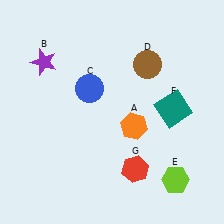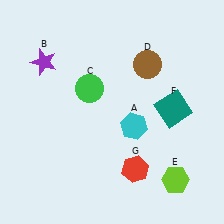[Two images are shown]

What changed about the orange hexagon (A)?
In Image 1, A is orange. In Image 2, it changed to cyan.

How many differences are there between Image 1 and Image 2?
There are 2 differences between the two images.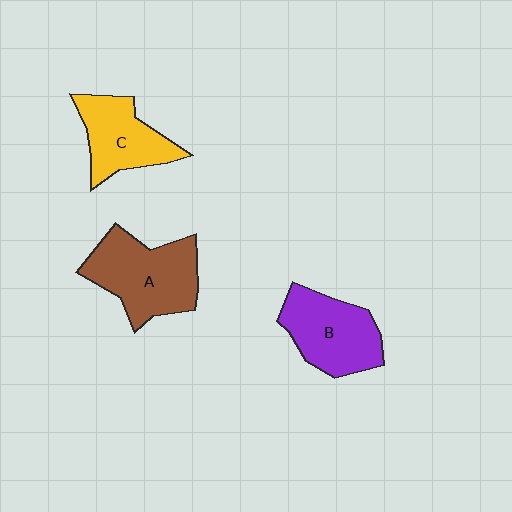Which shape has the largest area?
Shape A (brown).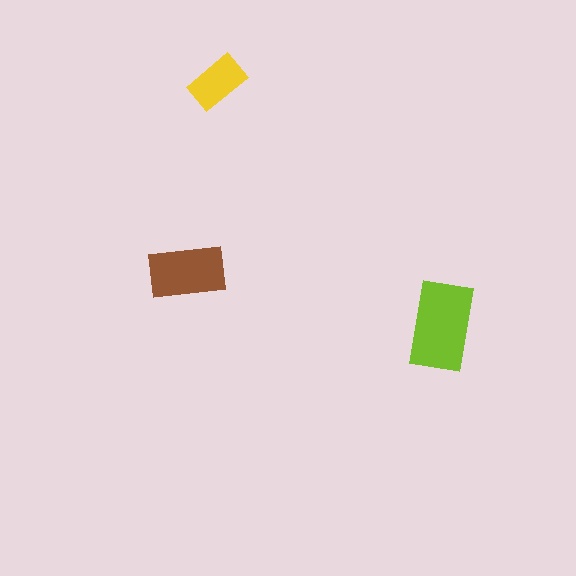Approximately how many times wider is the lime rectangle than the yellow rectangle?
About 1.5 times wider.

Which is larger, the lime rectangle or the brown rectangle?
The lime one.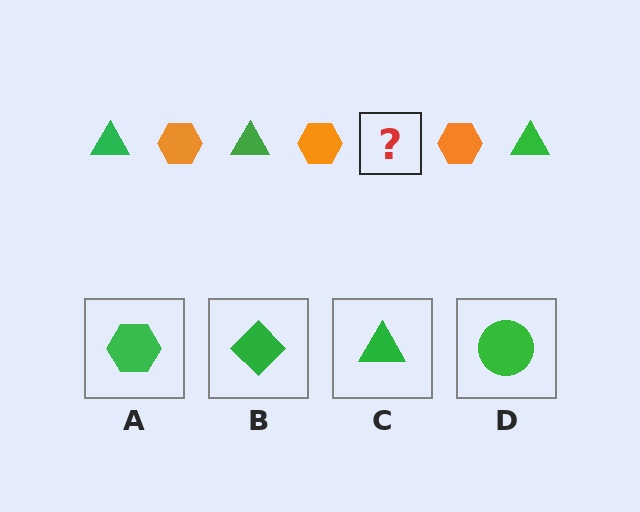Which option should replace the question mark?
Option C.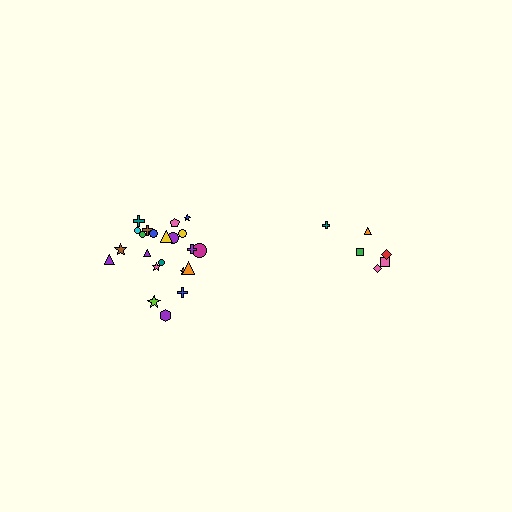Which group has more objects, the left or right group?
The left group.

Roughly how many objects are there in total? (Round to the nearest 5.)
Roughly 30 objects in total.